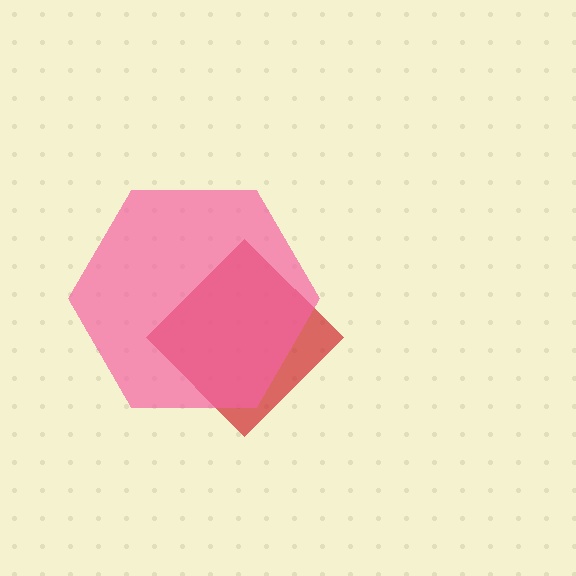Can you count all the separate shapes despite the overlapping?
Yes, there are 2 separate shapes.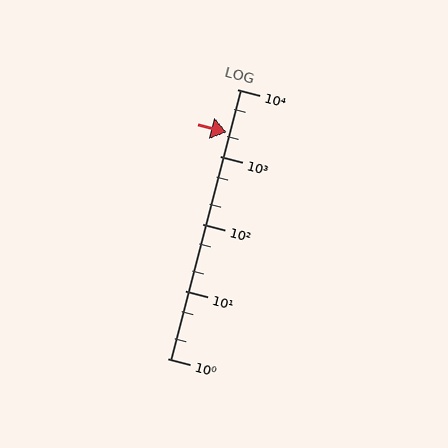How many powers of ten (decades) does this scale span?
The scale spans 4 decades, from 1 to 10000.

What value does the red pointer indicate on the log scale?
The pointer indicates approximately 2300.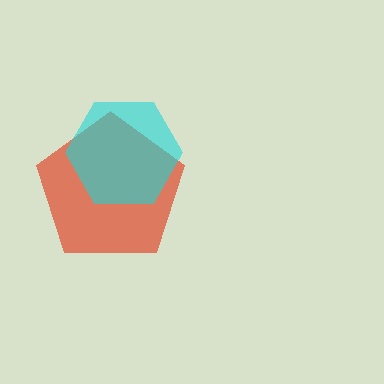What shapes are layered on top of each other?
The layered shapes are: a red pentagon, a cyan hexagon.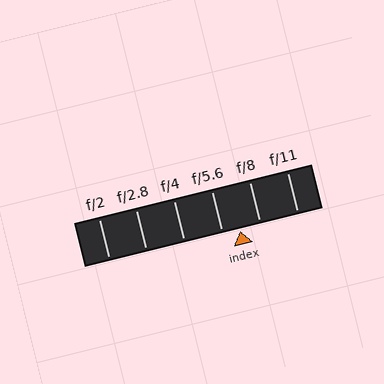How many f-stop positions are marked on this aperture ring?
There are 6 f-stop positions marked.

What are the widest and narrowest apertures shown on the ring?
The widest aperture shown is f/2 and the narrowest is f/11.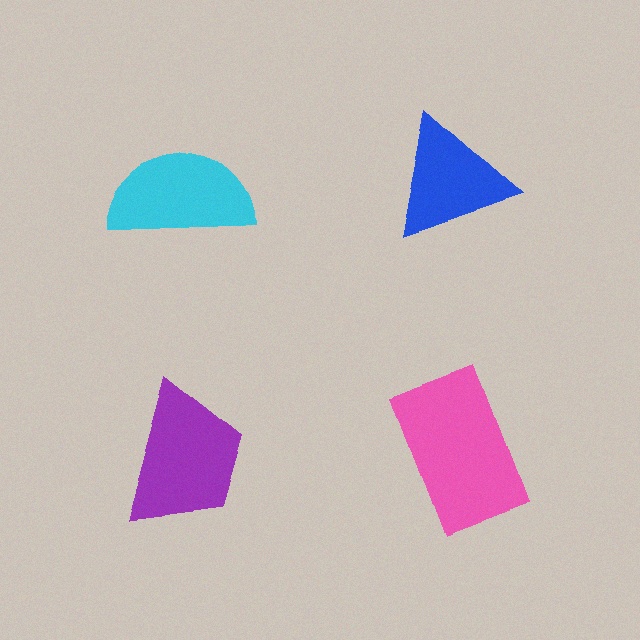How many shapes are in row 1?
2 shapes.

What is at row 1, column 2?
A blue triangle.